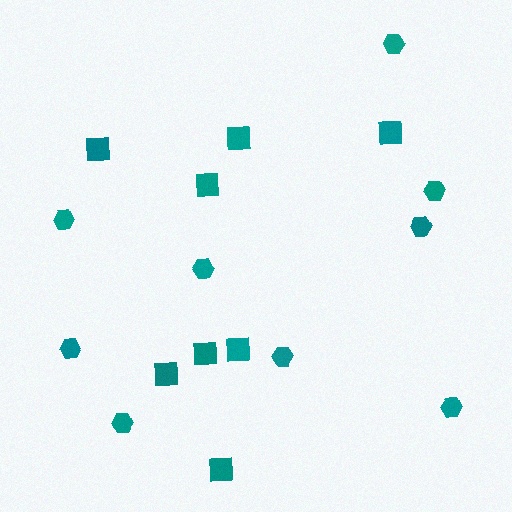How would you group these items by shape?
There are 2 groups: one group of squares (8) and one group of hexagons (9).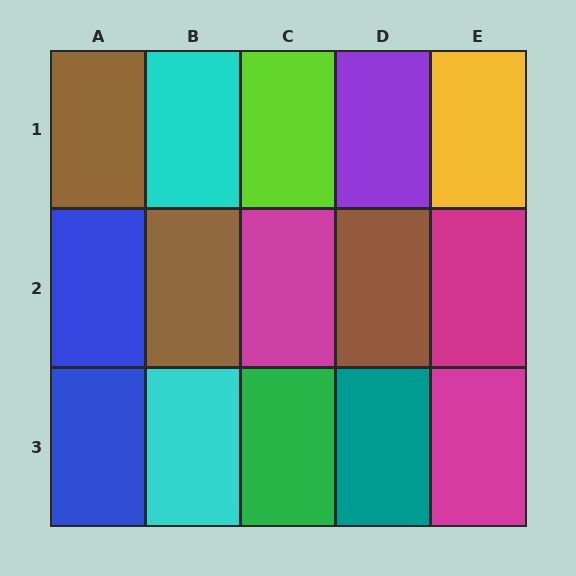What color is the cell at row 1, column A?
Brown.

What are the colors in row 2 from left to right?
Blue, brown, magenta, brown, magenta.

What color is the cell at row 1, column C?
Lime.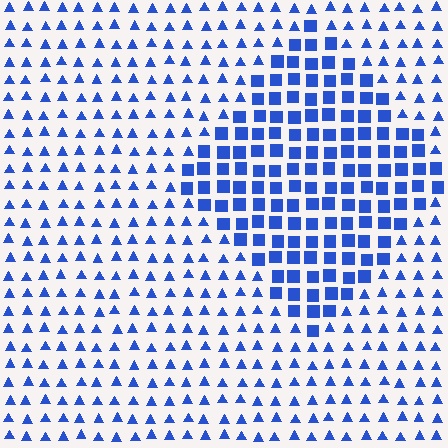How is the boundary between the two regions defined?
The boundary is defined by a change in element shape: squares inside vs. triangles outside. All elements share the same color and spacing.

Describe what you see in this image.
The image is filled with small blue elements arranged in a uniform grid. A diamond-shaped region contains squares, while the surrounding area contains triangles. The boundary is defined purely by the change in element shape.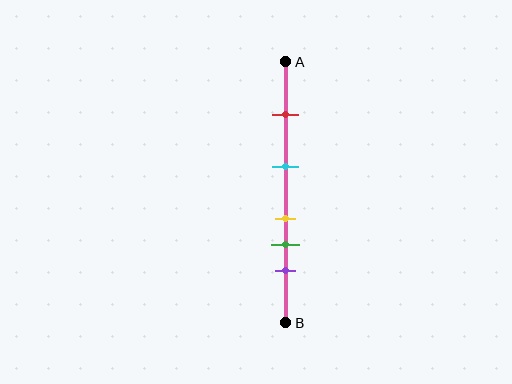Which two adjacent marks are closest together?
The yellow and green marks are the closest adjacent pair.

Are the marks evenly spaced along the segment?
No, the marks are not evenly spaced.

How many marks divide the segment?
There are 5 marks dividing the segment.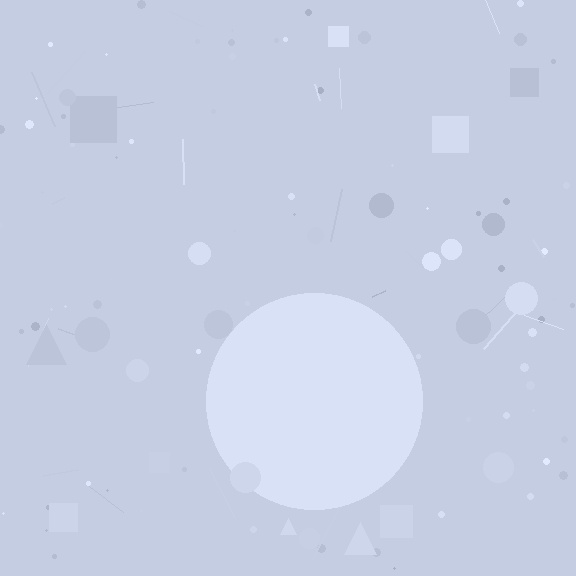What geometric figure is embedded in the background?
A circle is embedded in the background.